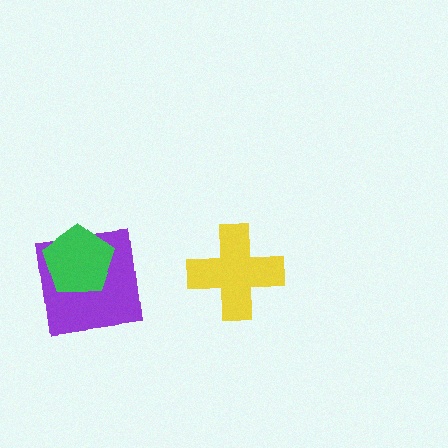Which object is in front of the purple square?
The green pentagon is in front of the purple square.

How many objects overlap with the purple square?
1 object overlaps with the purple square.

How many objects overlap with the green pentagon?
1 object overlaps with the green pentagon.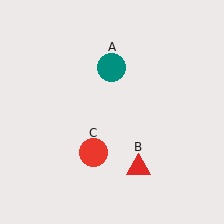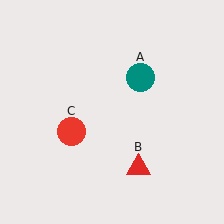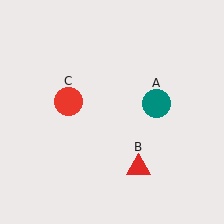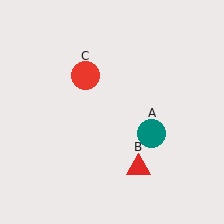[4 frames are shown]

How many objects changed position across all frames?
2 objects changed position: teal circle (object A), red circle (object C).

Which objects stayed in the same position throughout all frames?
Red triangle (object B) remained stationary.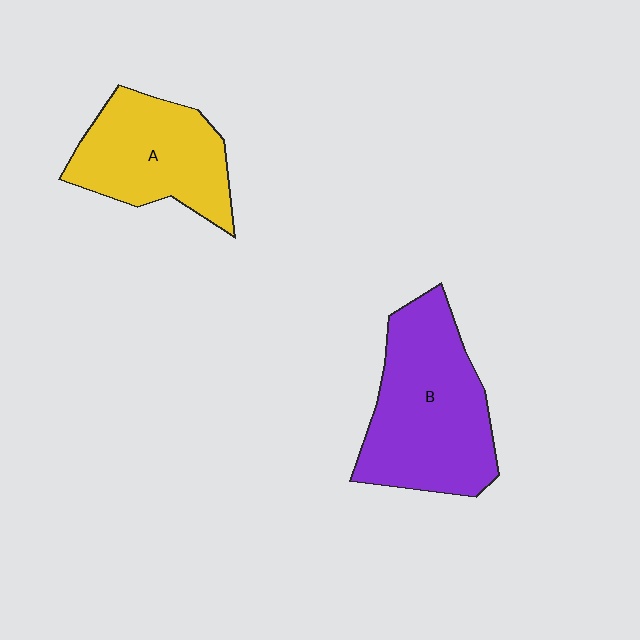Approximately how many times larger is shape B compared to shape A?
Approximately 1.3 times.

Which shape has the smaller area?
Shape A (yellow).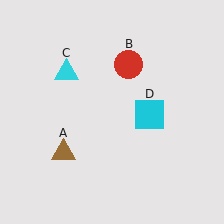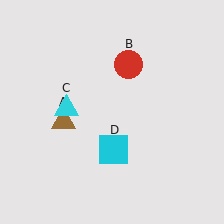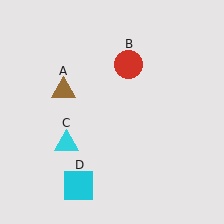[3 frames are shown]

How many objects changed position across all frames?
3 objects changed position: brown triangle (object A), cyan triangle (object C), cyan square (object D).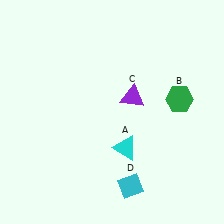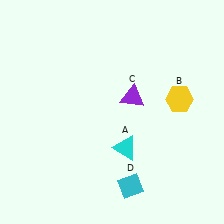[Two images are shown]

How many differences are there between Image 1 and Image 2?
There is 1 difference between the two images.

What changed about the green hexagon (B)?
In Image 1, B is green. In Image 2, it changed to yellow.